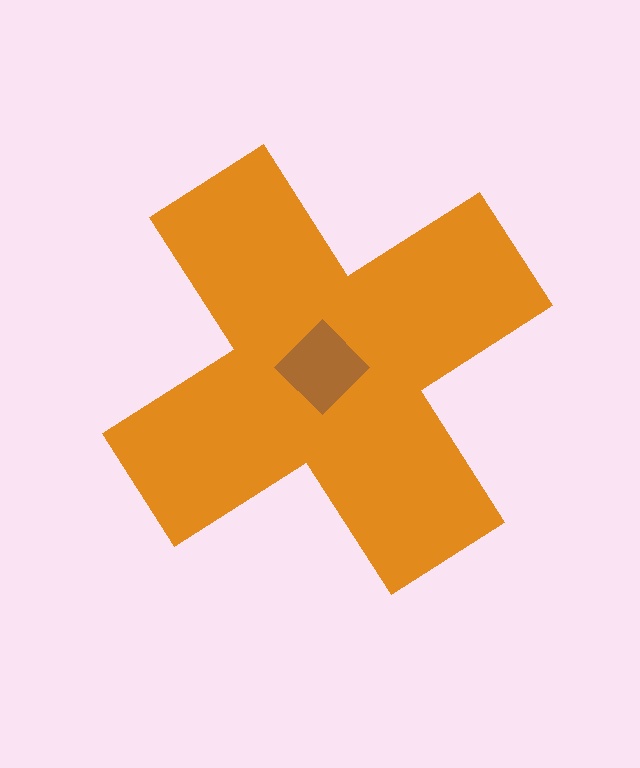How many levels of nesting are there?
2.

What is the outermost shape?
The orange cross.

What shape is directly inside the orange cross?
The brown diamond.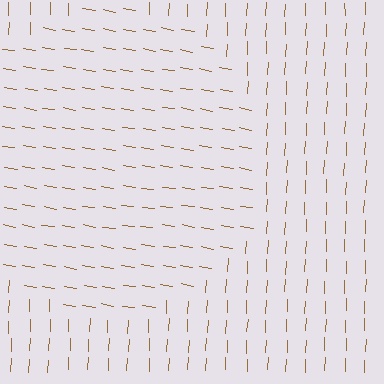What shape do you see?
I see a circle.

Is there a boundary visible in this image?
Yes, there is a texture boundary formed by a change in line orientation.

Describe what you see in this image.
The image is filled with small brown line segments. A circle region in the image has lines oriented differently from the surrounding lines, creating a visible texture boundary.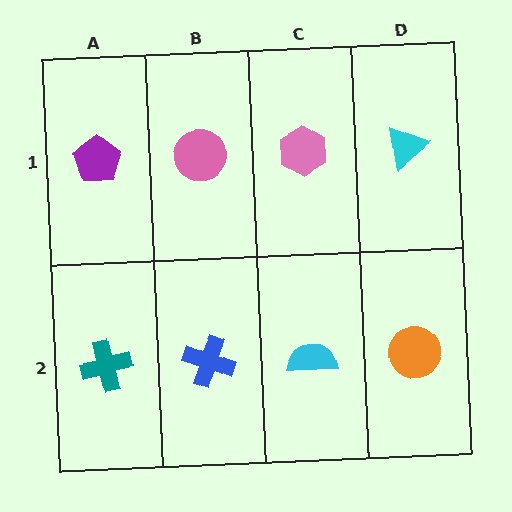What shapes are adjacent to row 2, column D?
A cyan triangle (row 1, column D), a cyan semicircle (row 2, column C).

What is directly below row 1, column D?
An orange circle.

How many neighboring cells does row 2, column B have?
3.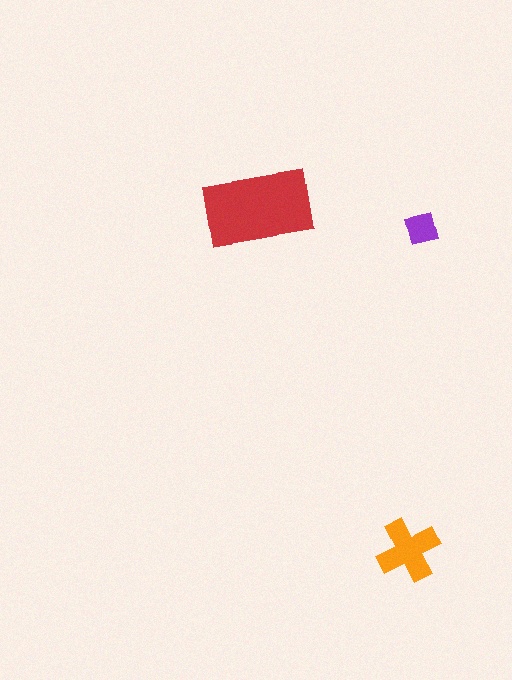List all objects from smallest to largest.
The purple square, the orange cross, the red rectangle.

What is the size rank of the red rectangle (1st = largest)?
1st.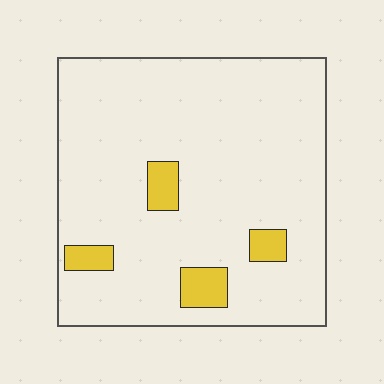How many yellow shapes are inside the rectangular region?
4.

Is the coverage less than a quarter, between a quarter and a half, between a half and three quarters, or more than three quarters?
Less than a quarter.